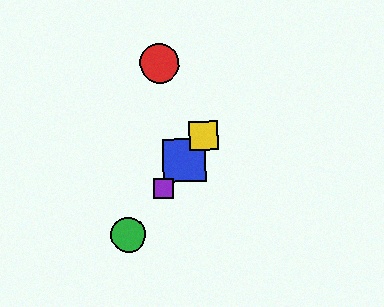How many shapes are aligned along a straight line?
4 shapes (the blue square, the green circle, the yellow square, the purple square) are aligned along a straight line.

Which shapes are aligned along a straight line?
The blue square, the green circle, the yellow square, the purple square are aligned along a straight line.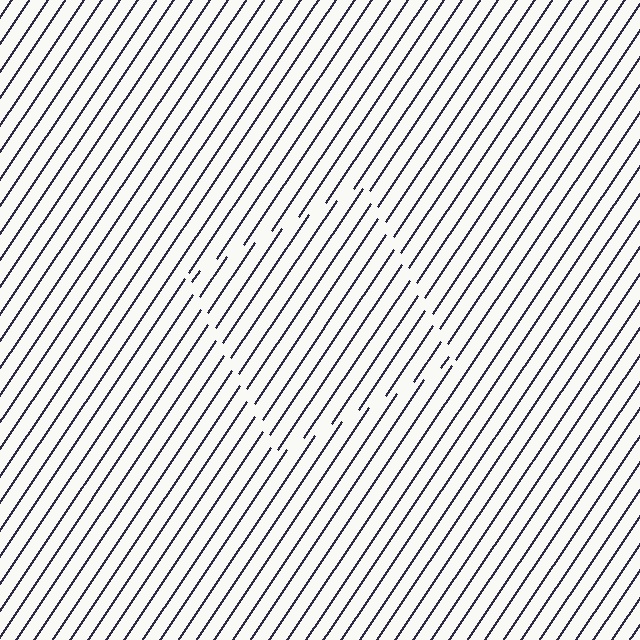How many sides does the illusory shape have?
4 sides — the line-ends trace a square.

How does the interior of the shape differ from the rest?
The interior of the shape contains the same grating, shifted by half a period — the contour is defined by the phase discontinuity where line-ends from the inner and outer gratings abut.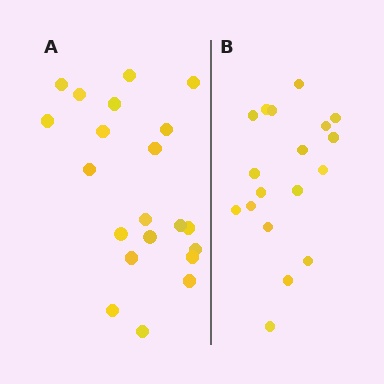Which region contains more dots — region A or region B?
Region A (the left region) has more dots.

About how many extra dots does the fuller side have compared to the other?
Region A has just a few more — roughly 2 or 3 more dots than region B.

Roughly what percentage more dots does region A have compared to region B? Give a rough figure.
About 15% more.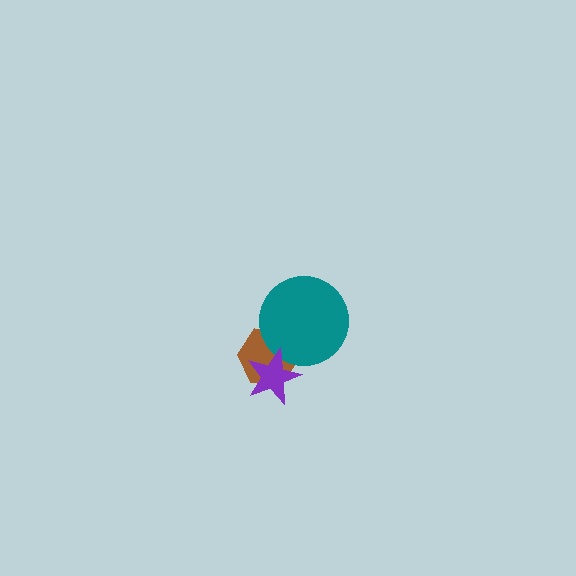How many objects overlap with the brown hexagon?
2 objects overlap with the brown hexagon.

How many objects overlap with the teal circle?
2 objects overlap with the teal circle.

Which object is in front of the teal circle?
The purple star is in front of the teal circle.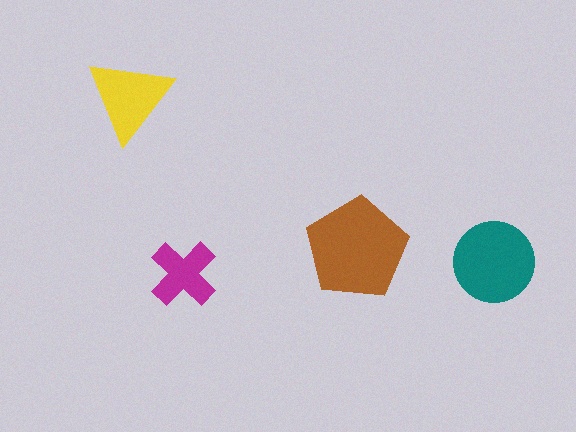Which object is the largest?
The brown pentagon.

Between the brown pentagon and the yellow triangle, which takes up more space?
The brown pentagon.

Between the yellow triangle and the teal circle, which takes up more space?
The teal circle.